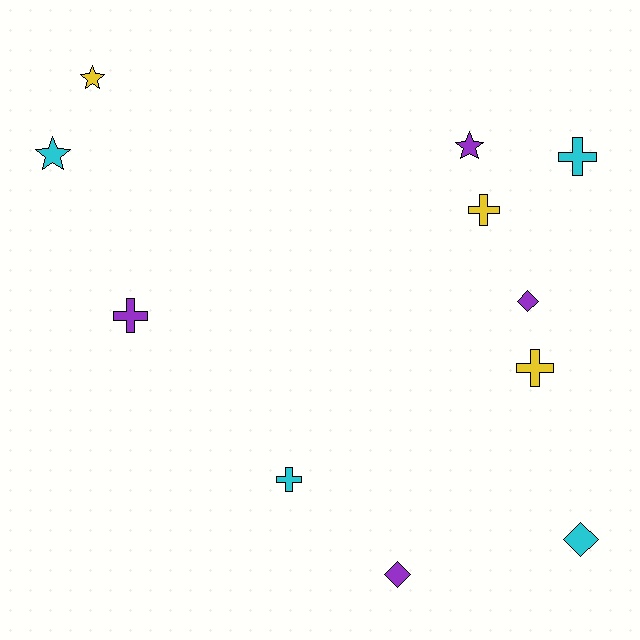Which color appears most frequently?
Cyan, with 4 objects.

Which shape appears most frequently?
Cross, with 5 objects.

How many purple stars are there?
There is 1 purple star.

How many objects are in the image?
There are 11 objects.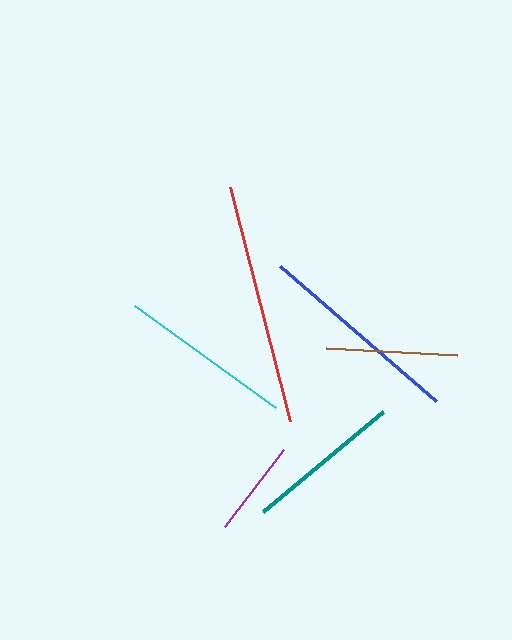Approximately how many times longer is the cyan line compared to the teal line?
The cyan line is approximately 1.1 times the length of the teal line.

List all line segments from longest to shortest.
From longest to shortest: red, blue, cyan, teal, brown, purple.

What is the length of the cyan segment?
The cyan segment is approximately 174 pixels long.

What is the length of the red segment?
The red segment is approximately 242 pixels long.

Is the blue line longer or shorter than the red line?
The red line is longer than the blue line.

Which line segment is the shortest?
The purple line is the shortest at approximately 97 pixels.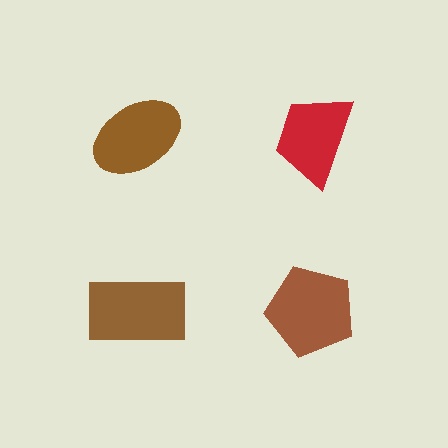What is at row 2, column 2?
A brown pentagon.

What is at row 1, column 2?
A red trapezoid.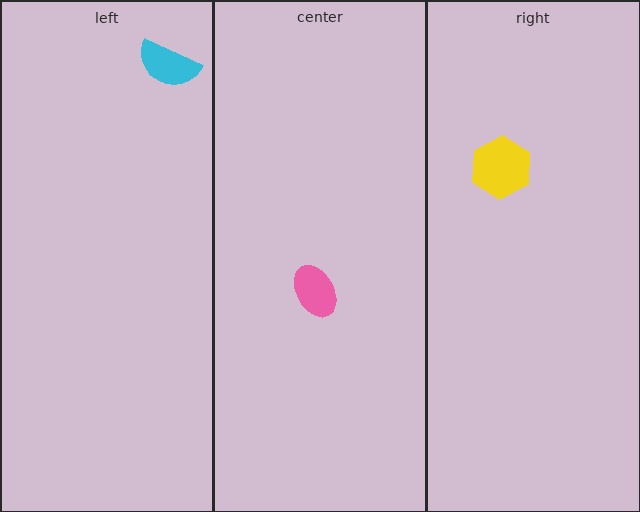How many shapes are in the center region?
1.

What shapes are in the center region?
The pink ellipse.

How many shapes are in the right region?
1.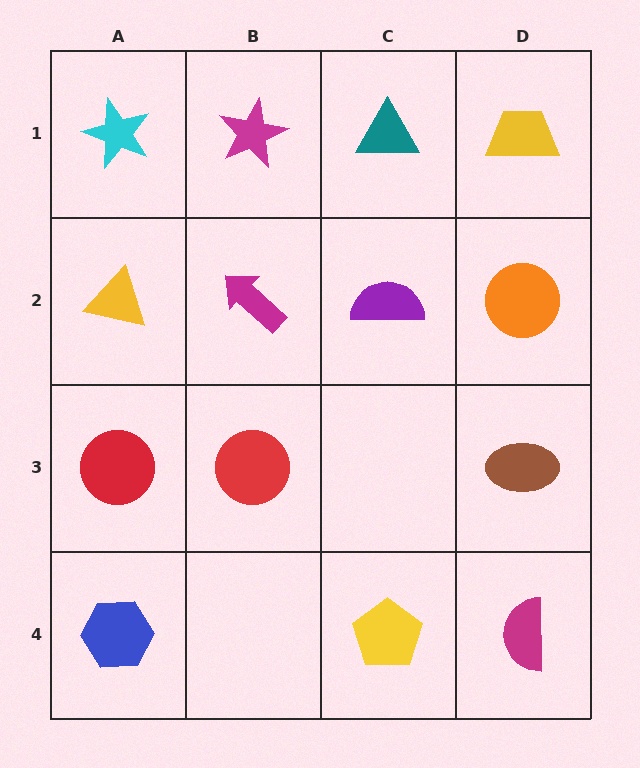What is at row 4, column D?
A magenta semicircle.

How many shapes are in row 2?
4 shapes.